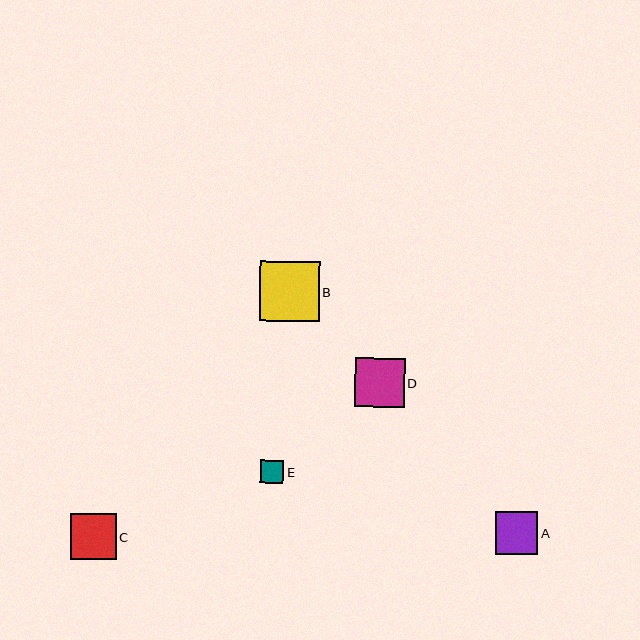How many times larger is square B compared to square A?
Square B is approximately 1.4 times the size of square A.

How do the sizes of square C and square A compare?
Square C and square A are approximately the same size.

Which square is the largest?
Square B is the largest with a size of approximately 60 pixels.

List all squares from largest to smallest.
From largest to smallest: B, D, C, A, E.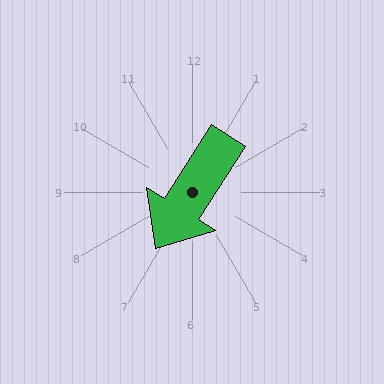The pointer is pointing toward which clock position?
Roughly 7 o'clock.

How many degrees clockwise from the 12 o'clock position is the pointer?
Approximately 213 degrees.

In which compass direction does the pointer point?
Southwest.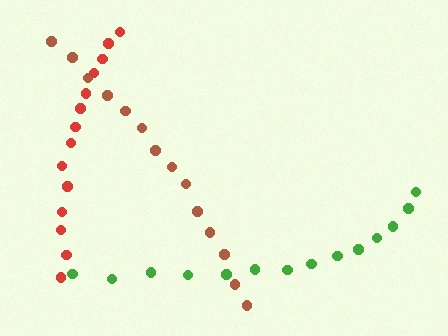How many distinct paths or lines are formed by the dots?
There are 3 distinct paths.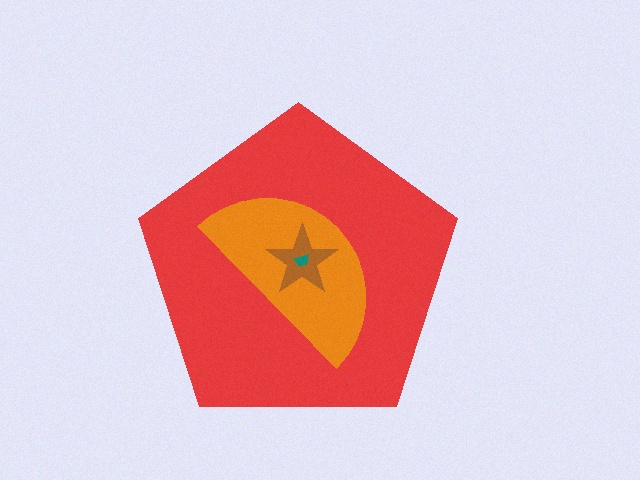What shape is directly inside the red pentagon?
The orange semicircle.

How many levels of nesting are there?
4.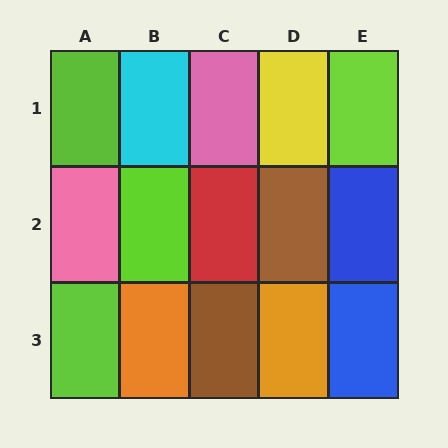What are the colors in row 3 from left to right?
Lime, orange, brown, orange, blue.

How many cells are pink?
2 cells are pink.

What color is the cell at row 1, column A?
Lime.